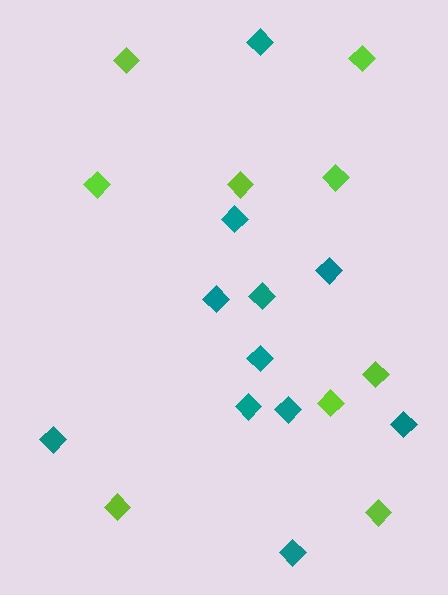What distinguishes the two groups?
There are 2 groups: one group of teal diamonds (11) and one group of lime diamonds (9).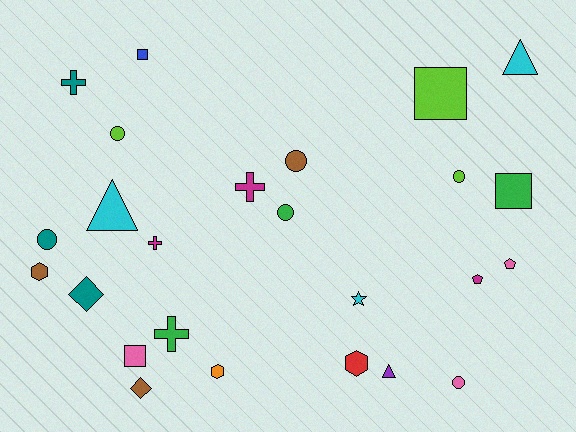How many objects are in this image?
There are 25 objects.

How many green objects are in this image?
There are 3 green objects.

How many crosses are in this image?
There are 4 crosses.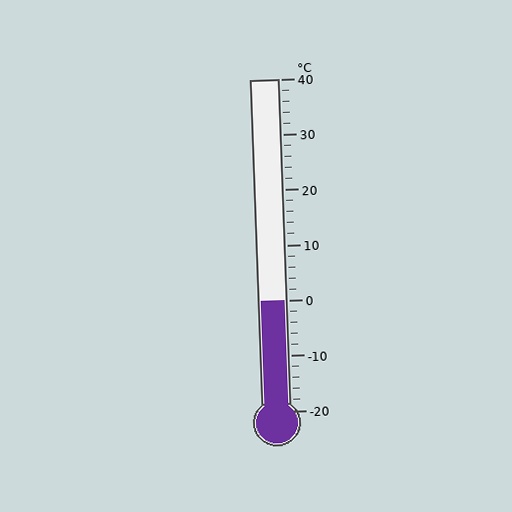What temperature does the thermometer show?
The thermometer shows approximately 0°C.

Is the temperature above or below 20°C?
The temperature is below 20°C.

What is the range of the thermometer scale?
The thermometer scale ranges from -20°C to 40°C.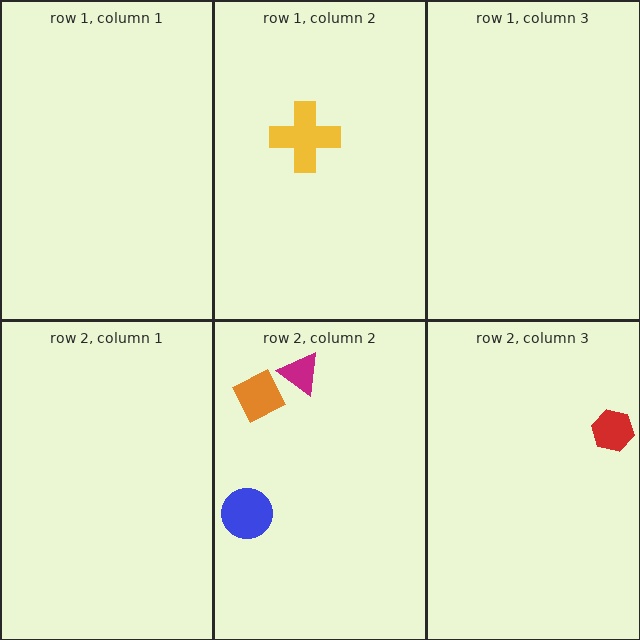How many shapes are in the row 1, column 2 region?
1.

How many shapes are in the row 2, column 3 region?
1.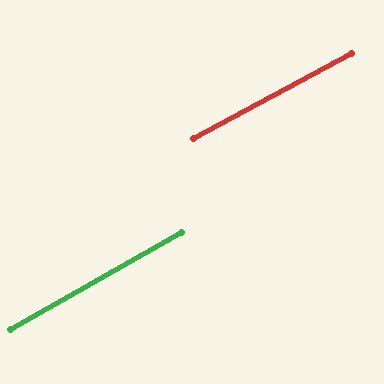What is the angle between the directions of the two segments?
Approximately 1 degree.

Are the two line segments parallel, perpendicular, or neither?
Parallel — their directions differ by only 1.3°.